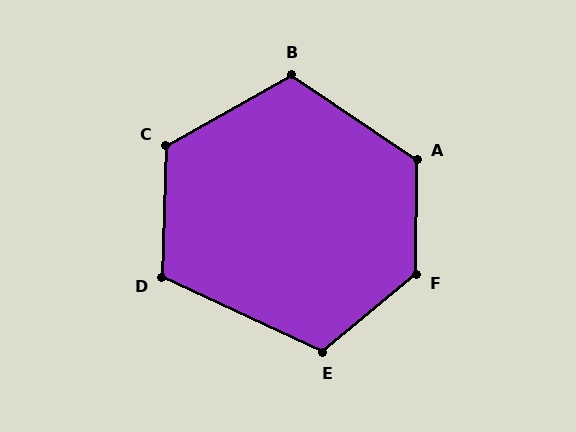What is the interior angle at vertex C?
Approximately 121 degrees (obtuse).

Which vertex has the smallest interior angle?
D, at approximately 113 degrees.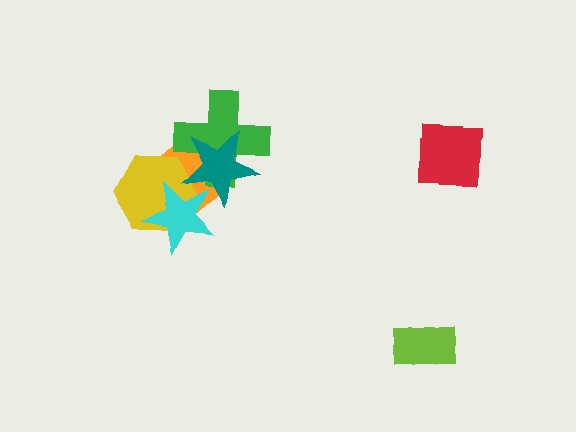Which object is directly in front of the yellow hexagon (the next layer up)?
The cyan star is directly in front of the yellow hexagon.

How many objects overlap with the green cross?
2 objects overlap with the green cross.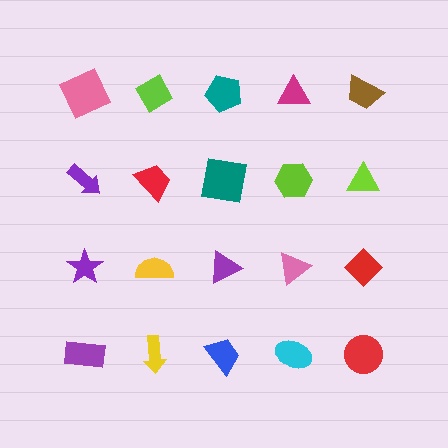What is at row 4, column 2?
A yellow arrow.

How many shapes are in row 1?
5 shapes.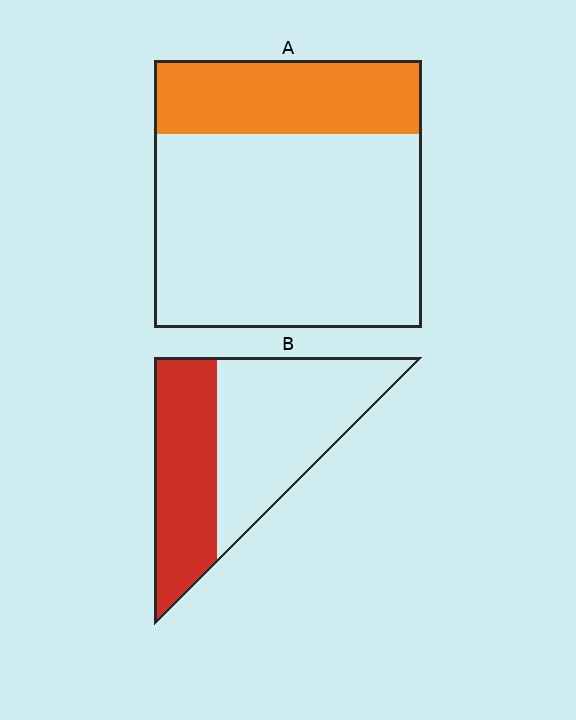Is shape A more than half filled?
No.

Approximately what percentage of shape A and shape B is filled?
A is approximately 30% and B is approximately 40%.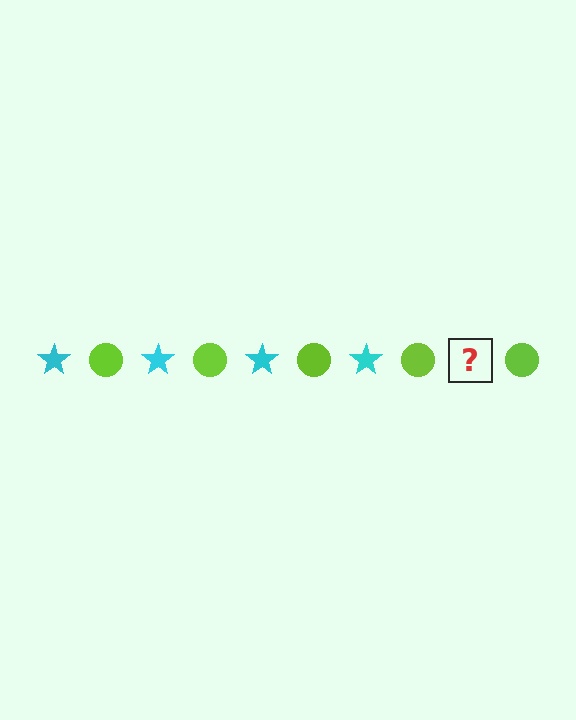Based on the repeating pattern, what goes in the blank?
The blank should be a cyan star.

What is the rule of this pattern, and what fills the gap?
The rule is that the pattern alternates between cyan star and lime circle. The gap should be filled with a cyan star.